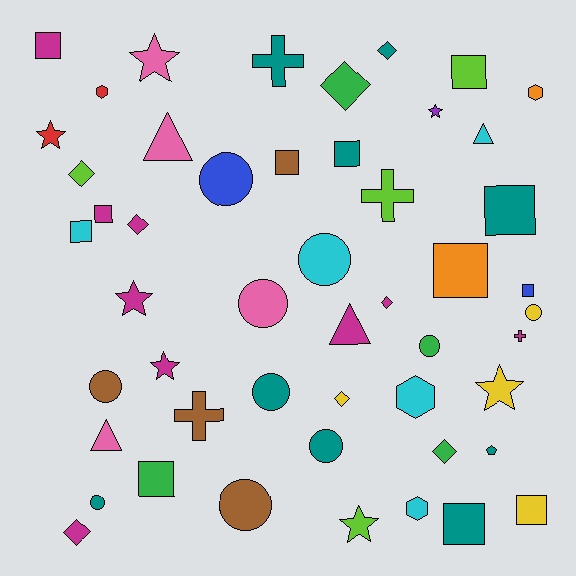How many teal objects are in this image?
There are 9 teal objects.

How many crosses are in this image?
There are 4 crosses.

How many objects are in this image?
There are 50 objects.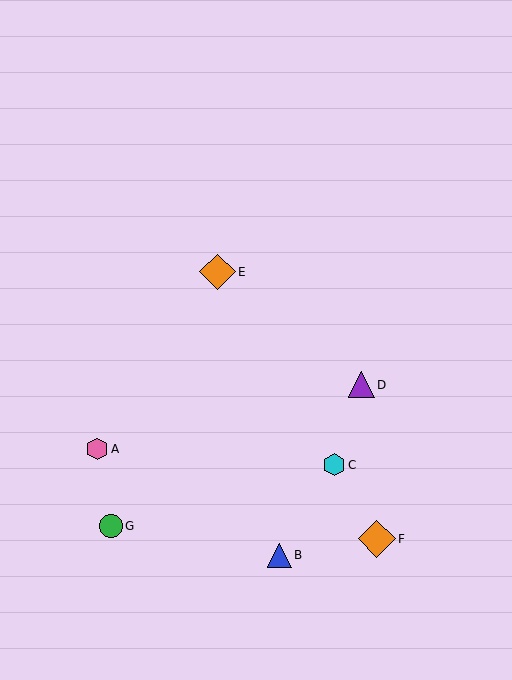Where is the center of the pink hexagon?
The center of the pink hexagon is at (97, 449).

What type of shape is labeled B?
Shape B is a blue triangle.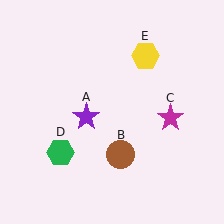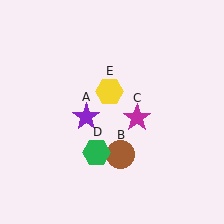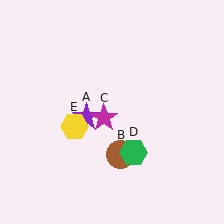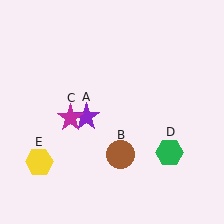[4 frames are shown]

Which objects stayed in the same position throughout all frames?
Purple star (object A) and brown circle (object B) remained stationary.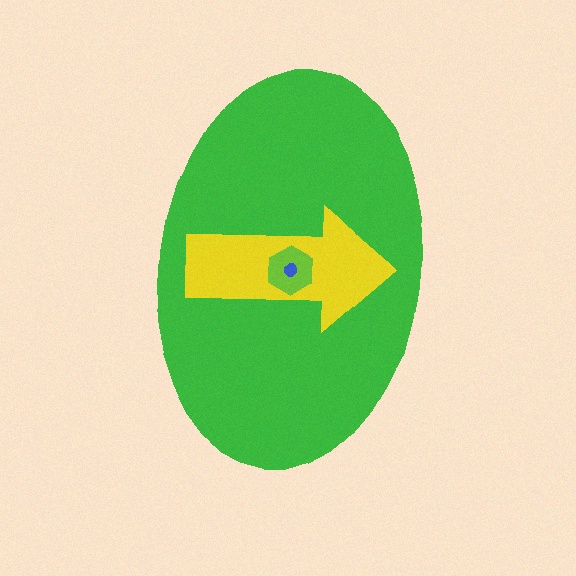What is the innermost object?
The blue circle.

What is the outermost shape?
The green ellipse.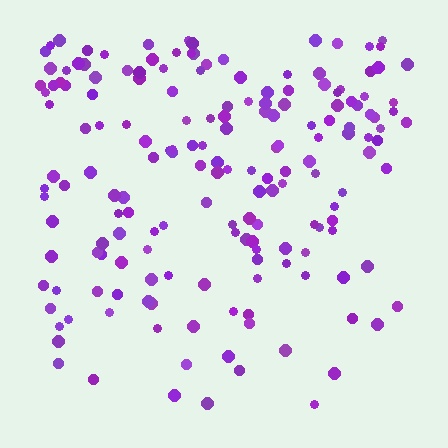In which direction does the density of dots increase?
From bottom to top, with the top side densest.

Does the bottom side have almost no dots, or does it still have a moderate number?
Still a moderate number, just noticeably fewer than the top.